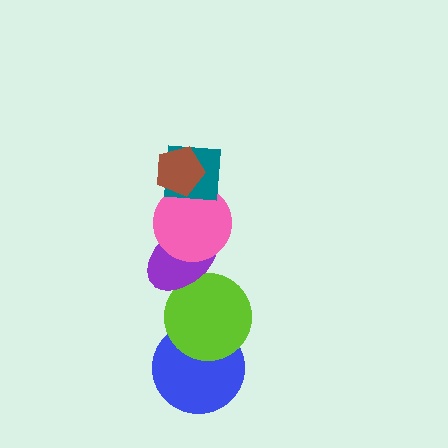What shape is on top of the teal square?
The brown pentagon is on top of the teal square.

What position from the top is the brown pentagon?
The brown pentagon is 1st from the top.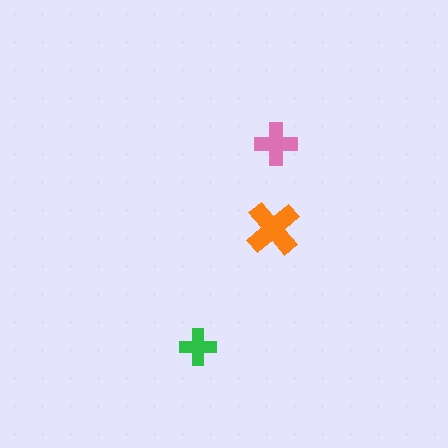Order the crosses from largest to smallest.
the orange one, the pink one, the green one.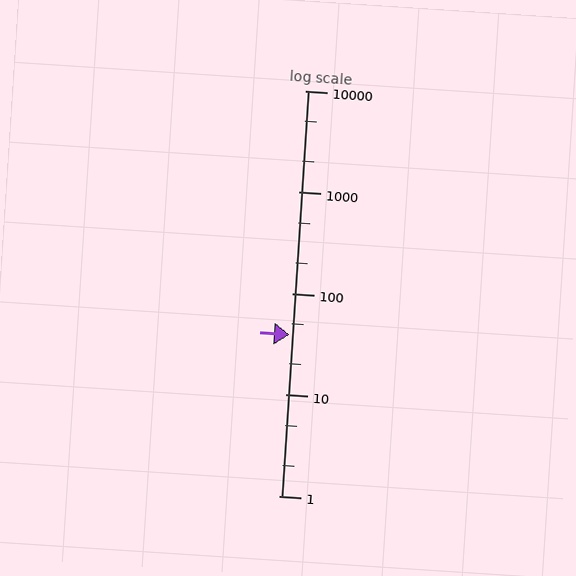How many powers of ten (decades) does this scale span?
The scale spans 4 decades, from 1 to 10000.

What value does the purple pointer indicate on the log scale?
The pointer indicates approximately 39.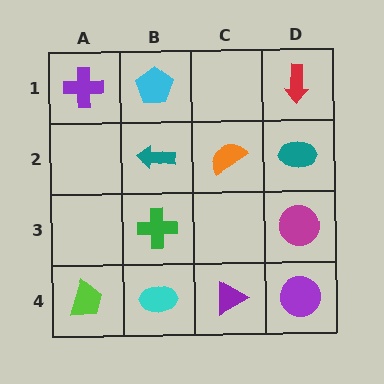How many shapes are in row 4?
4 shapes.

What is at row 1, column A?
A purple cross.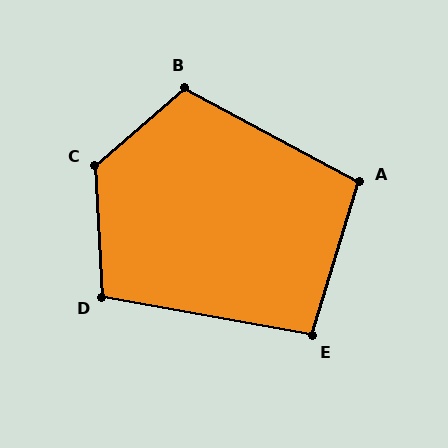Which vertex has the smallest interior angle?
E, at approximately 97 degrees.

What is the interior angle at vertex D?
Approximately 104 degrees (obtuse).